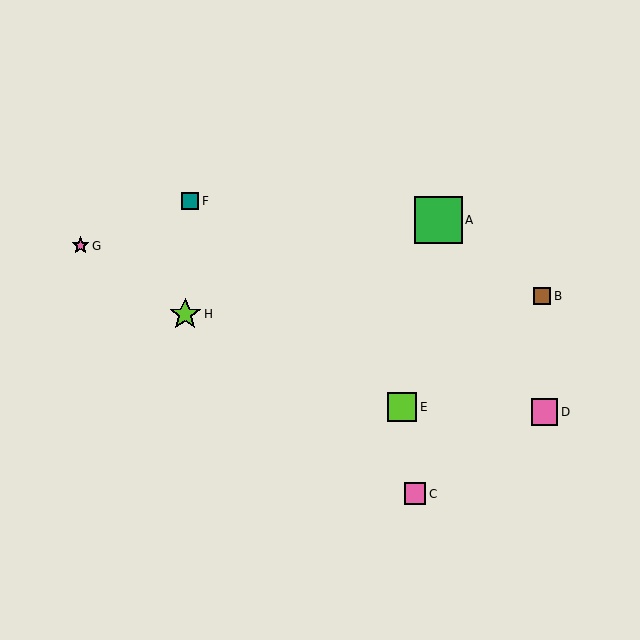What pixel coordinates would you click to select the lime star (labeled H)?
Click at (185, 314) to select the lime star H.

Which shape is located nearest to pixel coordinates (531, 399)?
The pink square (labeled D) at (545, 412) is nearest to that location.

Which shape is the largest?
The green square (labeled A) is the largest.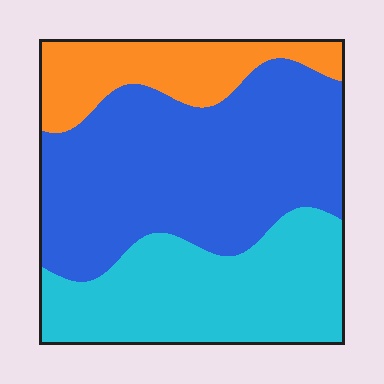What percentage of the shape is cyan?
Cyan covers roughly 35% of the shape.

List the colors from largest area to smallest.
From largest to smallest: blue, cyan, orange.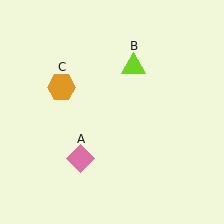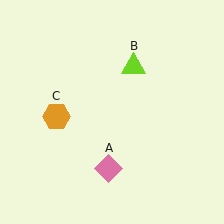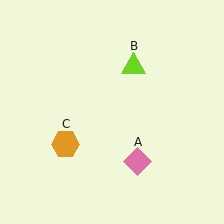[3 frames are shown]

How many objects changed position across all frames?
2 objects changed position: pink diamond (object A), orange hexagon (object C).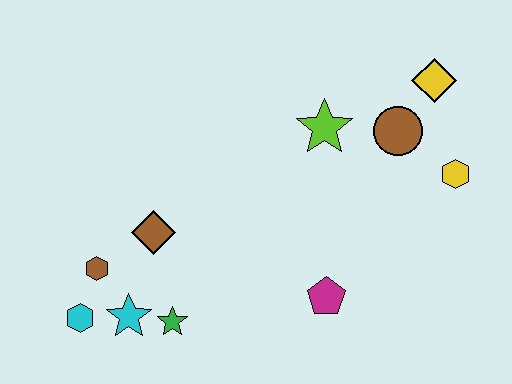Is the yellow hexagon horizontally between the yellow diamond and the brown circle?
No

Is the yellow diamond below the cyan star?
No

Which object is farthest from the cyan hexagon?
The yellow diamond is farthest from the cyan hexagon.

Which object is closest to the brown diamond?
The brown hexagon is closest to the brown diamond.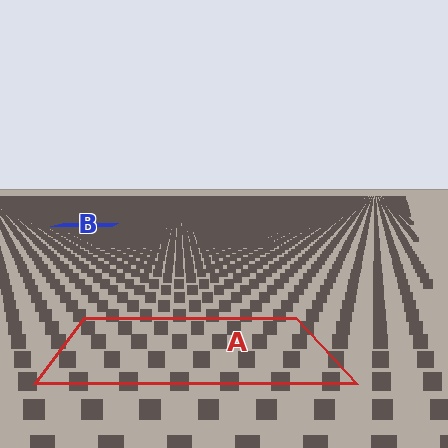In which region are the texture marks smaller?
The texture marks are smaller in region B, because it is farther away.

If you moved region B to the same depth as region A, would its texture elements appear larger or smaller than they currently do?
They would appear larger. At a closer depth, the same texture elements are projected at a bigger on-screen size.